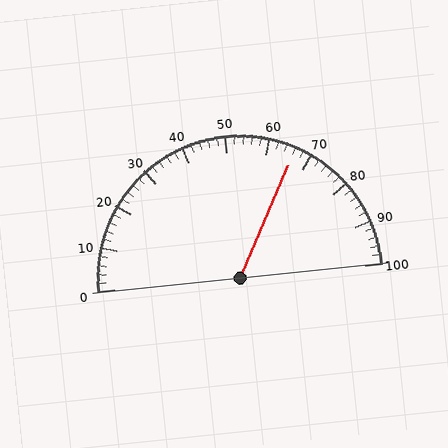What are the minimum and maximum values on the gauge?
The gauge ranges from 0 to 100.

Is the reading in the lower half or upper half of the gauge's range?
The reading is in the upper half of the range (0 to 100).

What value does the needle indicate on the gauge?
The needle indicates approximately 66.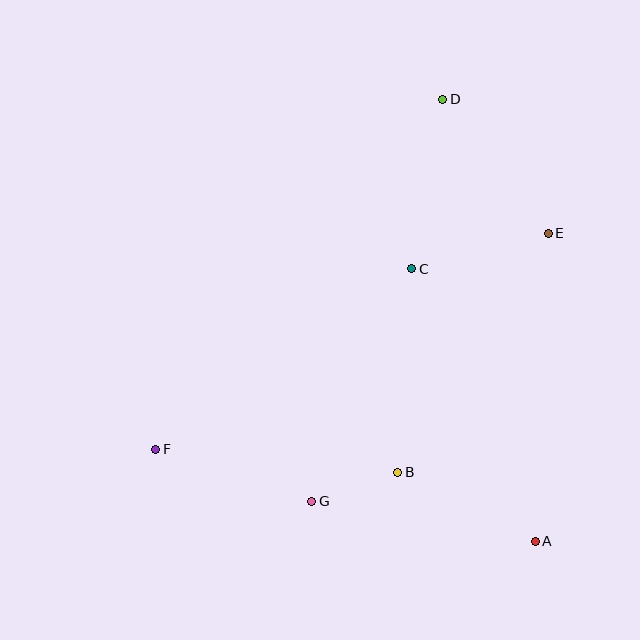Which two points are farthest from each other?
Points D and F are farthest from each other.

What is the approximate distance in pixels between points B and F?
The distance between B and F is approximately 243 pixels.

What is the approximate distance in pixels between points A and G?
The distance between A and G is approximately 227 pixels.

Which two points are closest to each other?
Points B and G are closest to each other.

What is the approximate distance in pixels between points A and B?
The distance between A and B is approximately 154 pixels.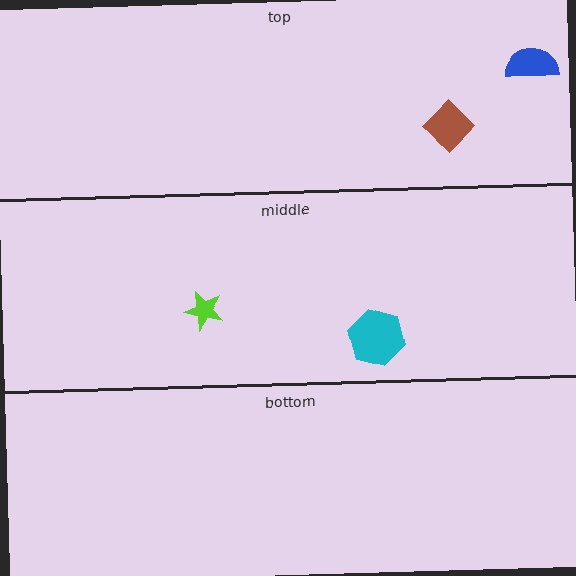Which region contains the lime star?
The middle region.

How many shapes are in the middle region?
2.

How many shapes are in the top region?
2.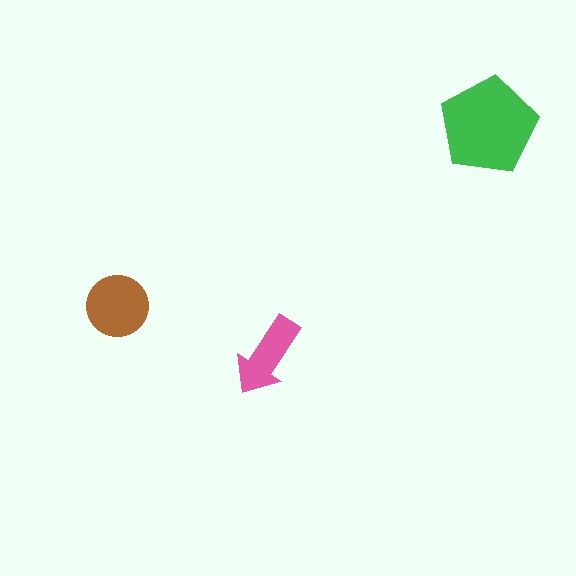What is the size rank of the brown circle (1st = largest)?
2nd.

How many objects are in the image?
There are 3 objects in the image.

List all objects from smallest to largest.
The pink arrow, the brown circle, the green pentagon.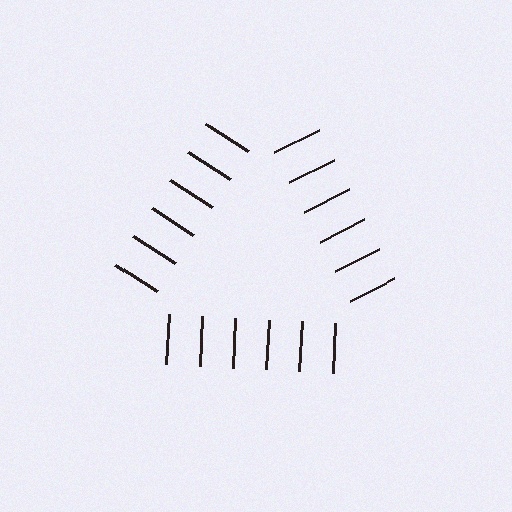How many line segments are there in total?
18 — 6 along each of the 3 edges.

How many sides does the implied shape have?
3 sides — the line-ends trace a triangle.